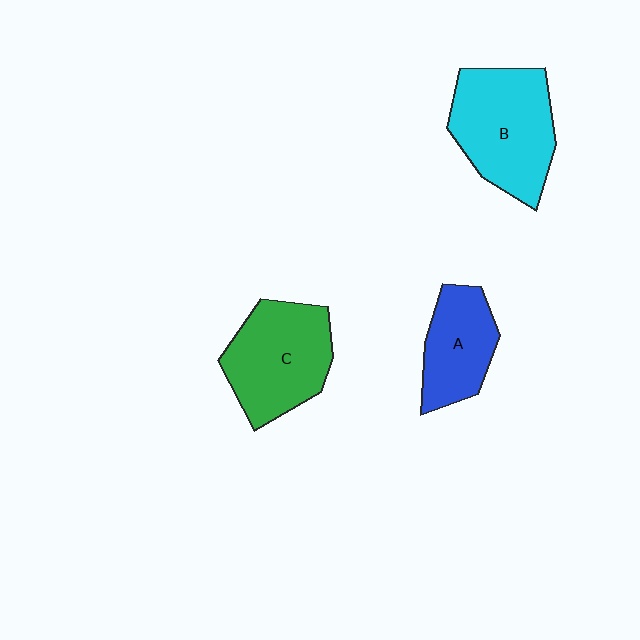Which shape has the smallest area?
Shape A (blue).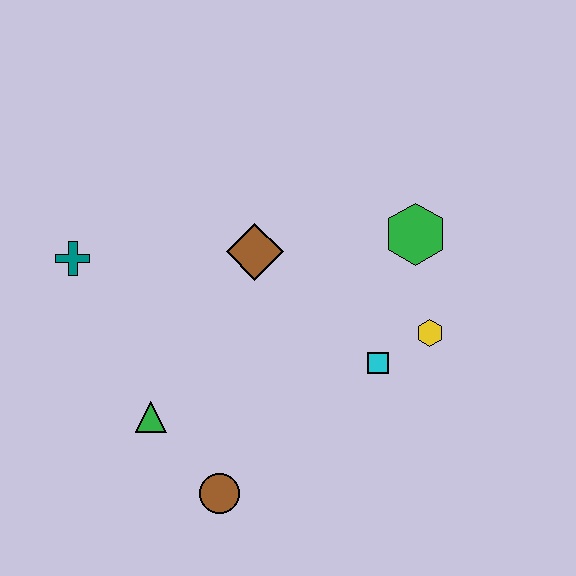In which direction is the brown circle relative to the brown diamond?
The brown circle is below the brown diamond.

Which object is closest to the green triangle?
The brown circle is closest to the green triangle.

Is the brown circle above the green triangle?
No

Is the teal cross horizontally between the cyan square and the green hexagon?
No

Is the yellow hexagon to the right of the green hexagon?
Yes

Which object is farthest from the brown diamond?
The brown circle is farthest from the brown diamond.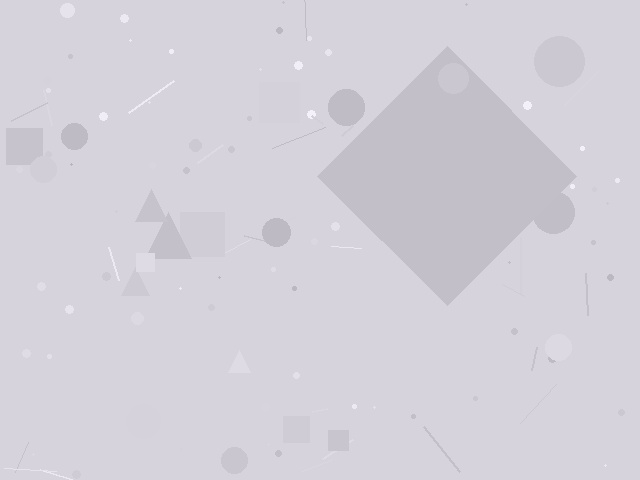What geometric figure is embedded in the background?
A diamond is embedded in the background.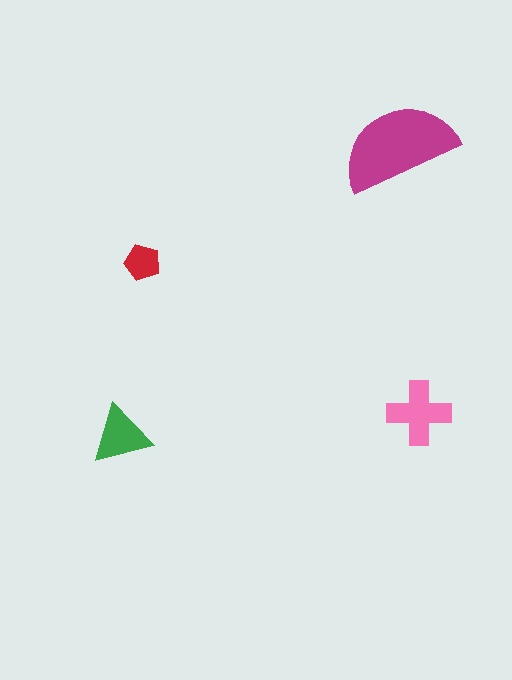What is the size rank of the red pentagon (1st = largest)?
4th.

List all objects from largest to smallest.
The magenta semicircle, the pink cross, the green triangle, the red pentagon.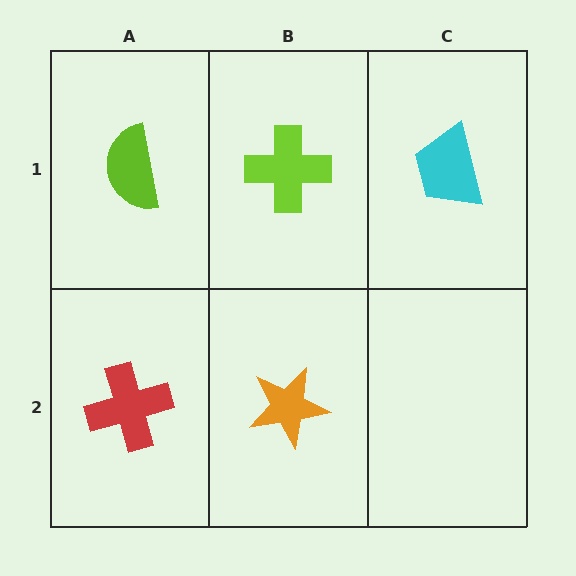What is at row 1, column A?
A lime semicircle.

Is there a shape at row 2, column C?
No, that cell is empty.